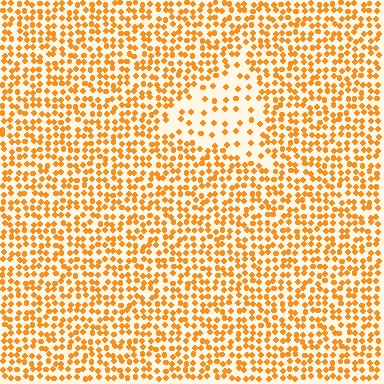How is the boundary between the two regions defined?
The boundary is defined by a change in element density (approximately 2.5x ratio). All elements are the same color, size, and shape.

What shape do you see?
I see a triangle.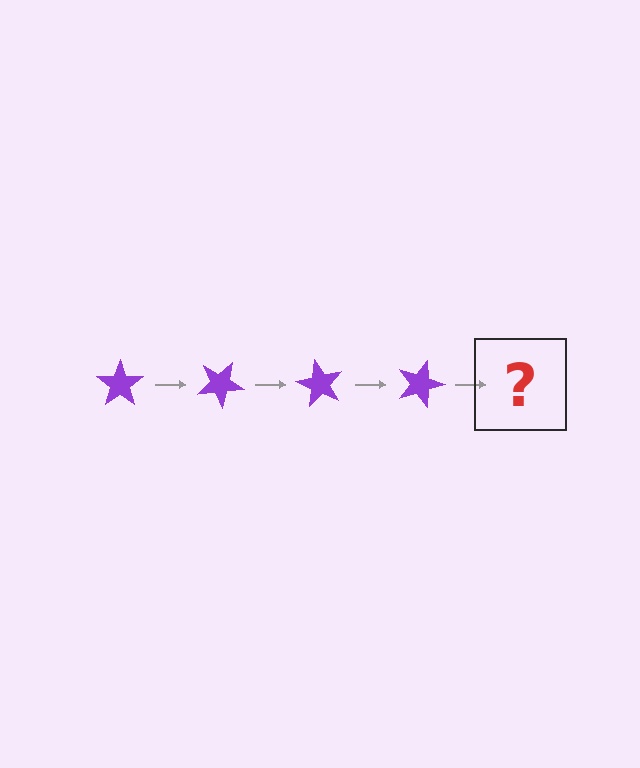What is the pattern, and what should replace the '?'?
The pattern is that the star rotates 30 degrees each step. The '?' should be a purple star rotated 120 degrees.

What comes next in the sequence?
The next element should be a purple star rotated 120 degrees.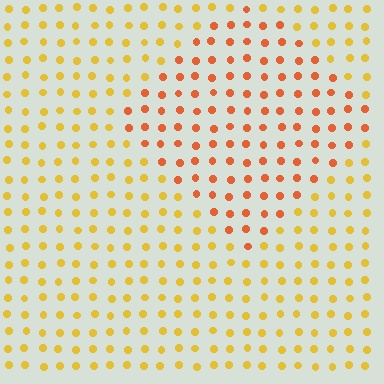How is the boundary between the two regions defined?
The boundary is defined purely by a slight shift in hue (about 32 degrees). Spacing, size, and orientation are identical on both sides.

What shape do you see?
I see a diamond.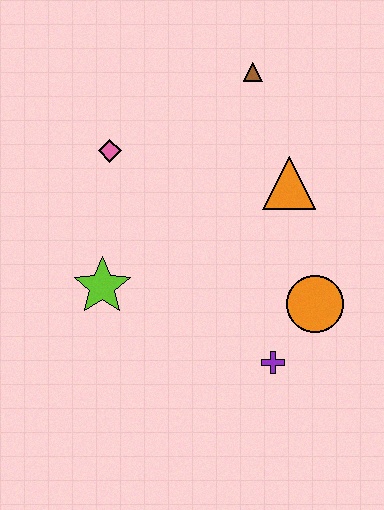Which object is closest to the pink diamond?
The lime star is closest to the pink diamond.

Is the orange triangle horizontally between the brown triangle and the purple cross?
No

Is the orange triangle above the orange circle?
Yes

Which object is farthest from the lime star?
The brown triangle is farthest from the lime star.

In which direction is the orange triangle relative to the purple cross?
The orange triangle is above the purple cross.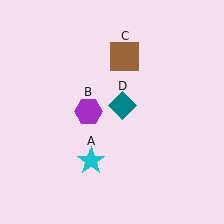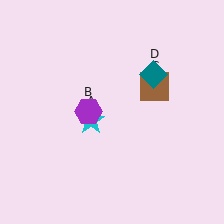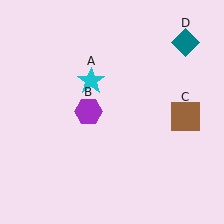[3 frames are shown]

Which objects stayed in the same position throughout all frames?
Purple hexagon (object B) remained stationary.